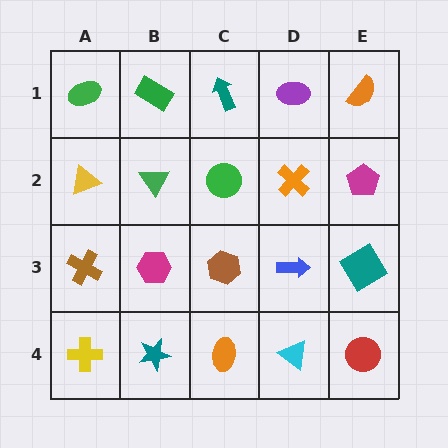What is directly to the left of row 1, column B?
A green ellipse.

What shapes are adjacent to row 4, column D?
A blue arrow (row 3, column D), an orange ellipse (row 4, column C), a red circle (row 4, column E).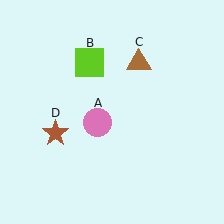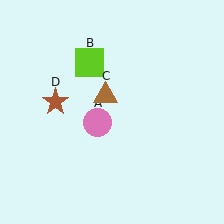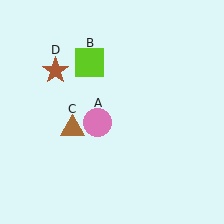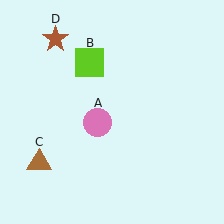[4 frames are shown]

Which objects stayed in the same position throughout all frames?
Pink circle (object A) and lime square (object B) remained stationary.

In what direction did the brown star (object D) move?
The brown star (object D) moved up.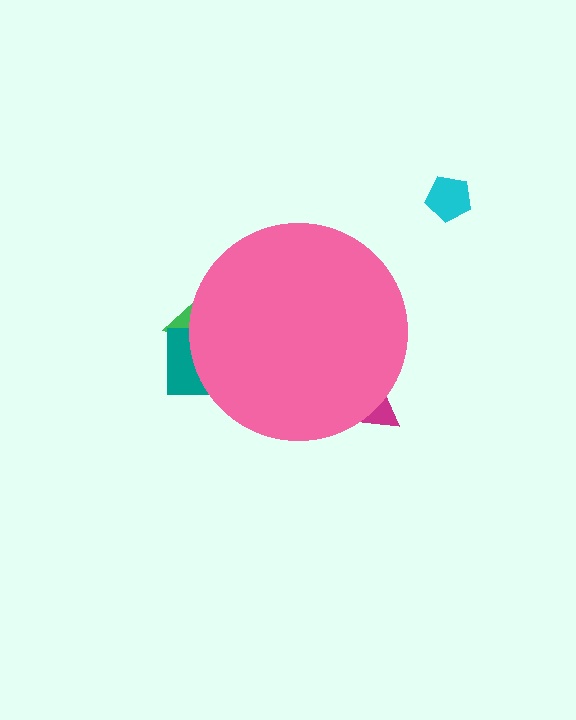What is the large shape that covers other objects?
A pink circle.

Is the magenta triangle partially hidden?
Yes, the magenta triangle is partially hidden behind the pink circle.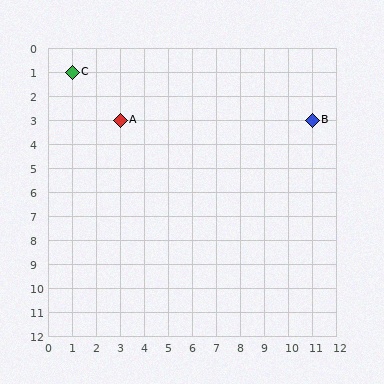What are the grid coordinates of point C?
Point C is at grid coordinates (1, 1).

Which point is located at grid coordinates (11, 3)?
Point B is at (11, 3).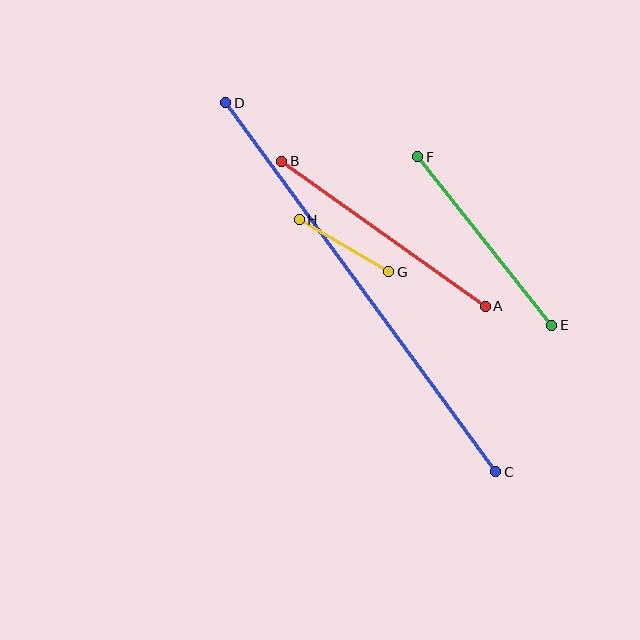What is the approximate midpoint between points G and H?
The midpoint is at approximately (344, 246) pixels.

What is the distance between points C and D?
The distance is approximately 457 pixels.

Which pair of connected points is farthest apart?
Points C and D are farthest apart.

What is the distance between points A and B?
The distance is approximately 250 pixels.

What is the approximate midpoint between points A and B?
The midpoint is at approximately (384, 234) pixels.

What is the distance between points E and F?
The distance is approximately 216 pixels.